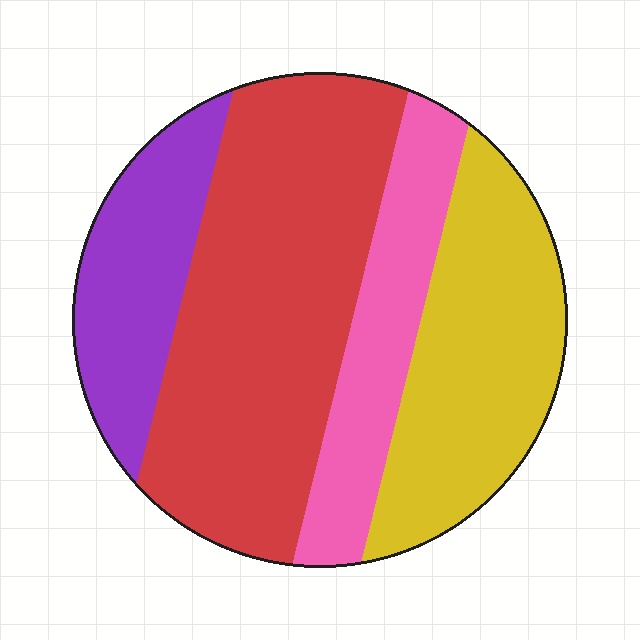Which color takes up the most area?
Red, at roughly 40%.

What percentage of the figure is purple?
Purple covers roughly 15% of the figure.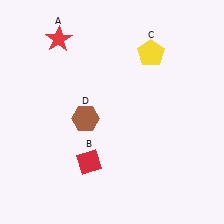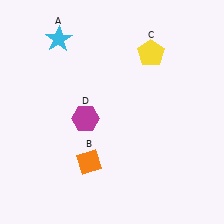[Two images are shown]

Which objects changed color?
A changed from red to cyan. B changed from red to orange. D changed from brown to magenta.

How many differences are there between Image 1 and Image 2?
There are 3 differences between the two images.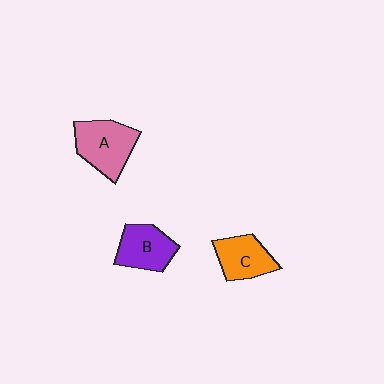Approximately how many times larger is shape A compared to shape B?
Approximately 1.2 times.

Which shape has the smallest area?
Shape C (orange).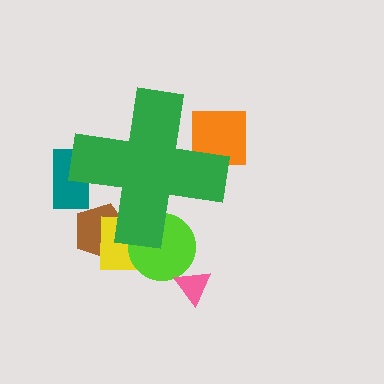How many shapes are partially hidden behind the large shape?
5 shapes are partially hidden.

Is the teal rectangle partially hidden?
Yes, the teal rectangle is partially hidden behind the green cross.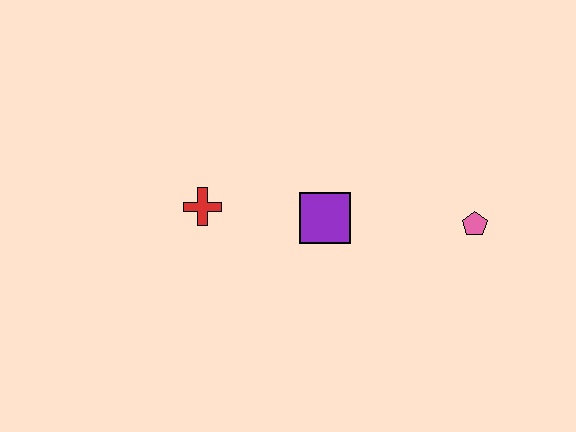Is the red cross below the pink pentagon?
No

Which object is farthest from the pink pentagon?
The red cross is farthest from the pink pentagon.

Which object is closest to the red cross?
The purple square is closest to the red cross.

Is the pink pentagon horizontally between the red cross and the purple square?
No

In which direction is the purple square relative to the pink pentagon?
The purple square is to the left of the pink pentagon.